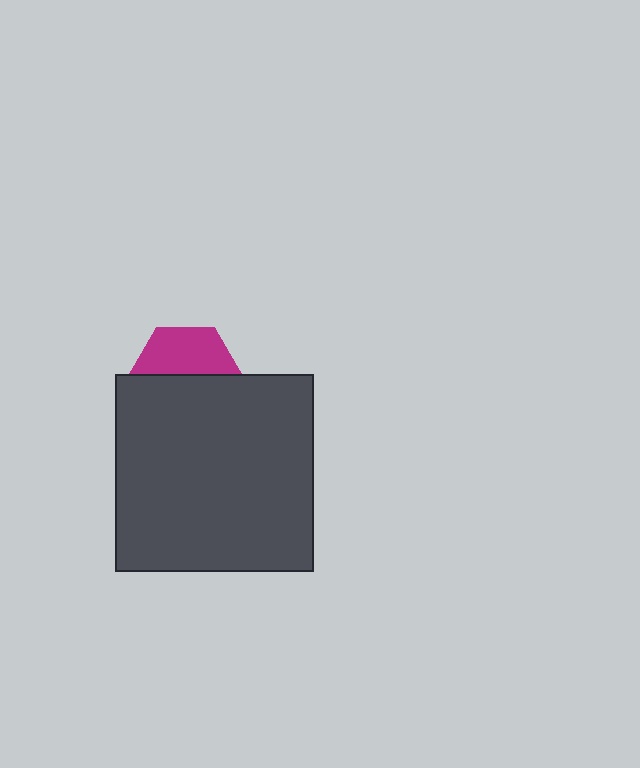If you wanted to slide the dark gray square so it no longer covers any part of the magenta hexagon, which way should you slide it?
Slide it down — that is the most direct way to separate the two shapes.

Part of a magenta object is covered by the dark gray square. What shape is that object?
It is a hexagon.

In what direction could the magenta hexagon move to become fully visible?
The magenta hexagon could move up. That would shift it out from behind the dark gray square entirely.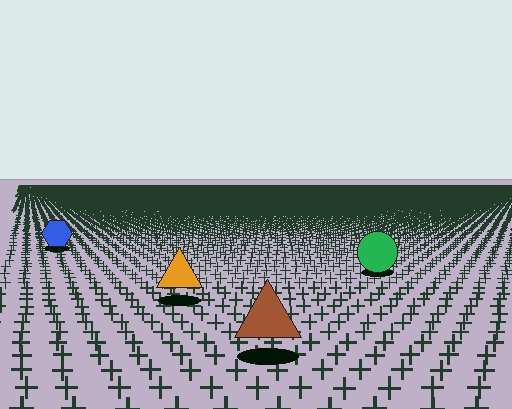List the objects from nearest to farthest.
From nearest to farthest: the brown triangle, the orange triangle, the green circle, the blue hexagon.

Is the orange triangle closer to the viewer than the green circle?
Yes. The orange triangle is closer — you can tell from the texture gradient: the ground texture is coarser near it.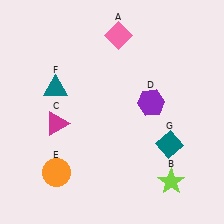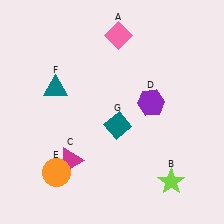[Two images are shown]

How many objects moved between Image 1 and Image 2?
2 objects moved between the two images.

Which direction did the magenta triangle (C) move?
The magenta triangle (C) moved down.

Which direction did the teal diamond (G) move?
The teal diamond (G) moved left.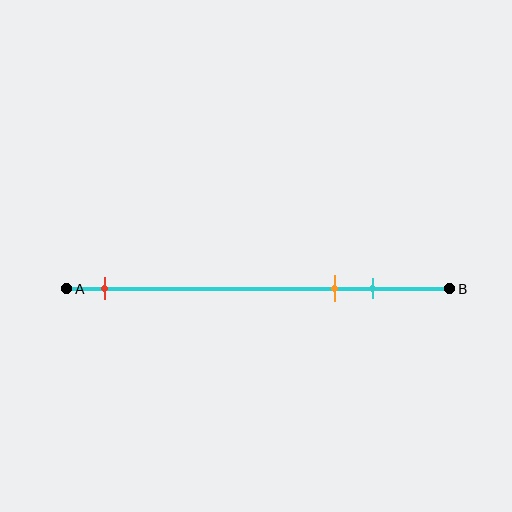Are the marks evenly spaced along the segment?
No, the marks are not evenly spaced.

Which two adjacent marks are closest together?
The orange and cyan marks are the closest adjacent pair.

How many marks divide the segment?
There are 3 marks dividing the segment.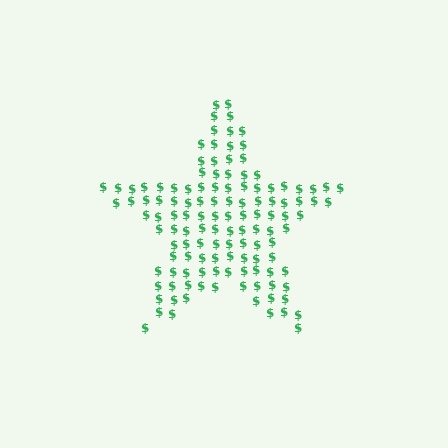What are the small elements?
The small elements are dollar signs.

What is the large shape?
The large shape is a star.